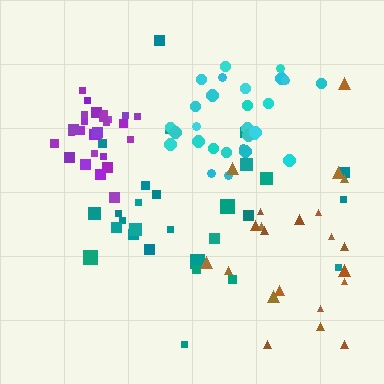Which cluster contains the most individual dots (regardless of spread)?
Cyan (30).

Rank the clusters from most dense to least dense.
purple, cyan, teal, brown.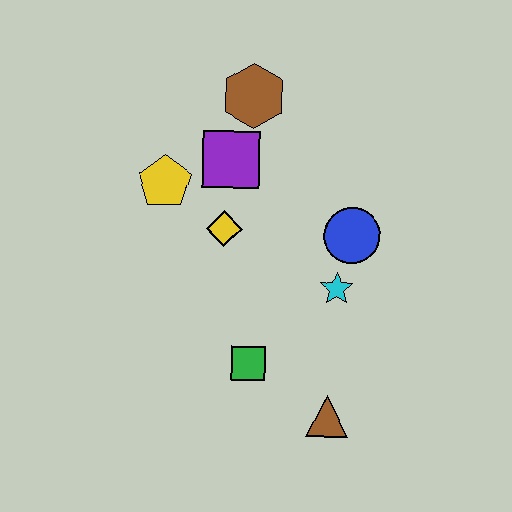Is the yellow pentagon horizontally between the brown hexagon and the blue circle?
No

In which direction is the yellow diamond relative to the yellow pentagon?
The yellow diamond is to the right of the yellow pentagon.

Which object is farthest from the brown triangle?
The brown hexagon is farthest from the brown triangle.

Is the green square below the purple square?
Yes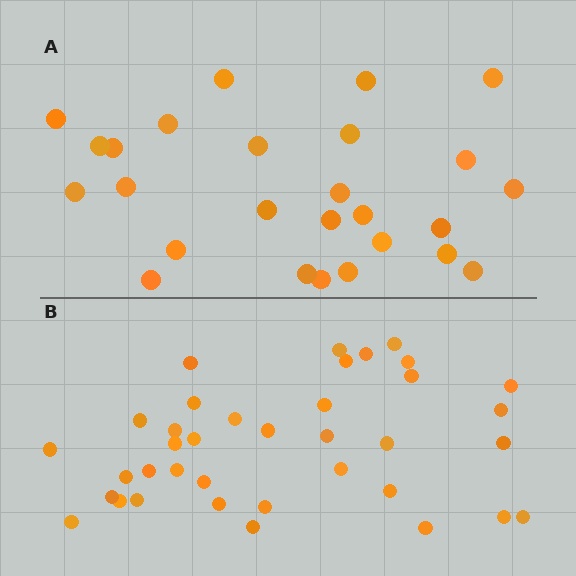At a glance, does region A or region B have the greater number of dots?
Region B (the bottom region) has more dots.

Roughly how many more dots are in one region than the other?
Region B has roughly 12 or so more dots than region A.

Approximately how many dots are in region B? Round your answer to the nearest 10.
About 40 dots. (The exact count is 37, which rounds to 40.)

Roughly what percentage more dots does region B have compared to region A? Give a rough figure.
About 40% more.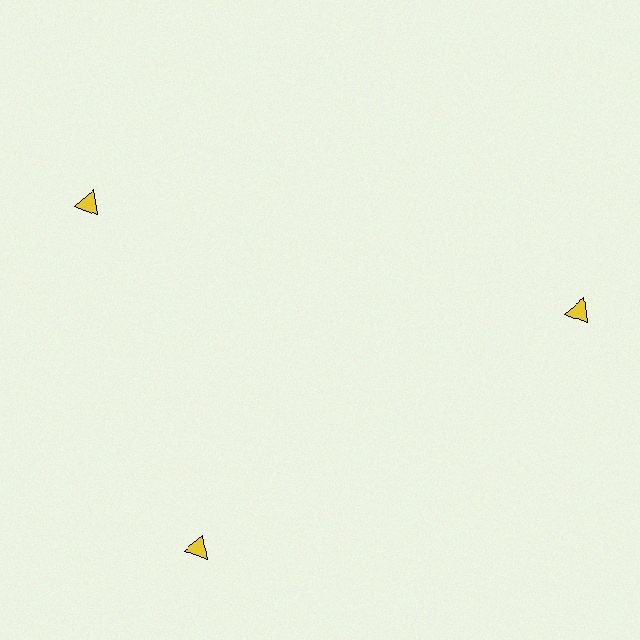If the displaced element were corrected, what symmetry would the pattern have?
It would have 3-fold rotational symmetry — the pattern would map onto itself every 120 degrees.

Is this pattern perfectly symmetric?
No. The 3 yellow triangles are arranged in a ring, but one element near the 11 o'clock position is rotated out of alignment along the ring, breaking the 3-fold rotational symmetry.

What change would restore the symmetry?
The symmetry would be restored by rotating it back into even spacing with its neighbors so that all 3 triangles sit at equal angles and equal distance from the center.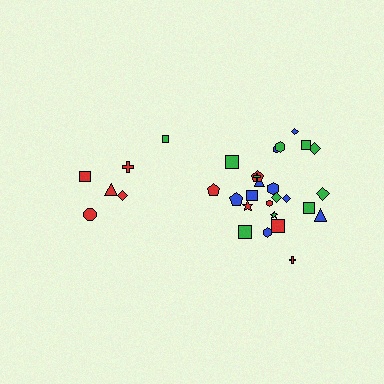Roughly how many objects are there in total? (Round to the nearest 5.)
Roughly 30 objects in total.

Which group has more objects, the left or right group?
The right group.